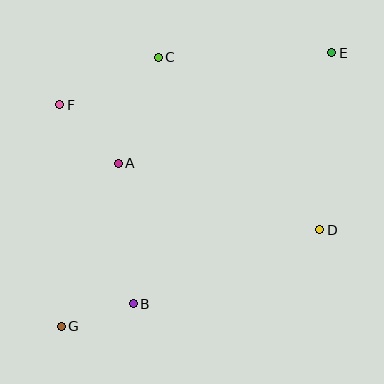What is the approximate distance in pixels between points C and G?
The distance between C and G is approximately 286 pixels.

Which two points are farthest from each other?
Points E and G are farthest from each other.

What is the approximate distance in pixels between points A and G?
The distance between A and G is approximately 173 pixels.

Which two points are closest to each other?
Points B and G are closest to each other.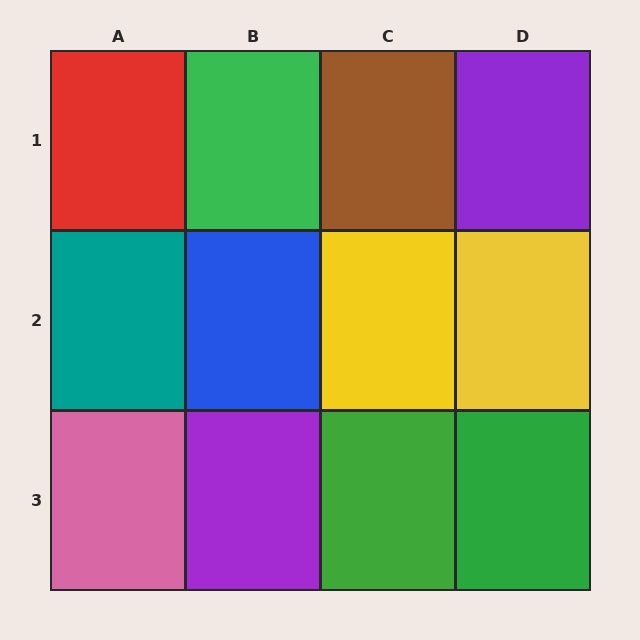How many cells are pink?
1 cell is pink.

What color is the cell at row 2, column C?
Yellow.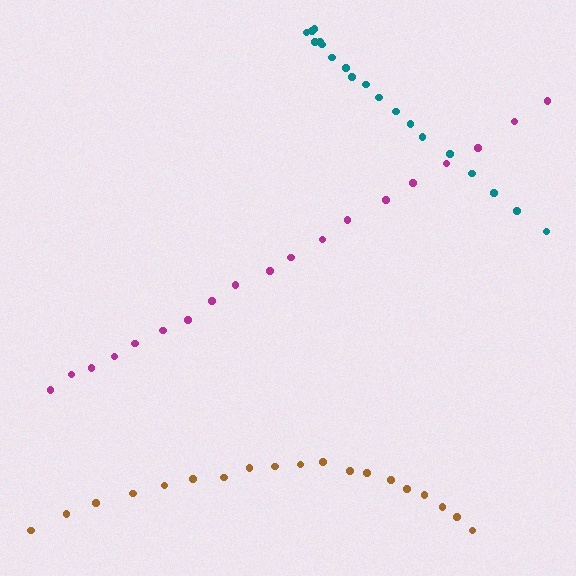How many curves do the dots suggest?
There are 3 distinct paths.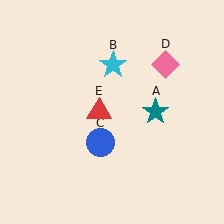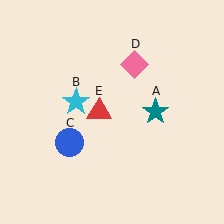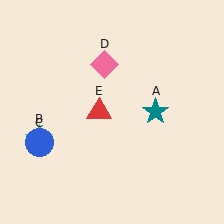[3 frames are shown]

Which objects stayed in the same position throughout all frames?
Teal star (object A) and red triangle (object E) remained stationary.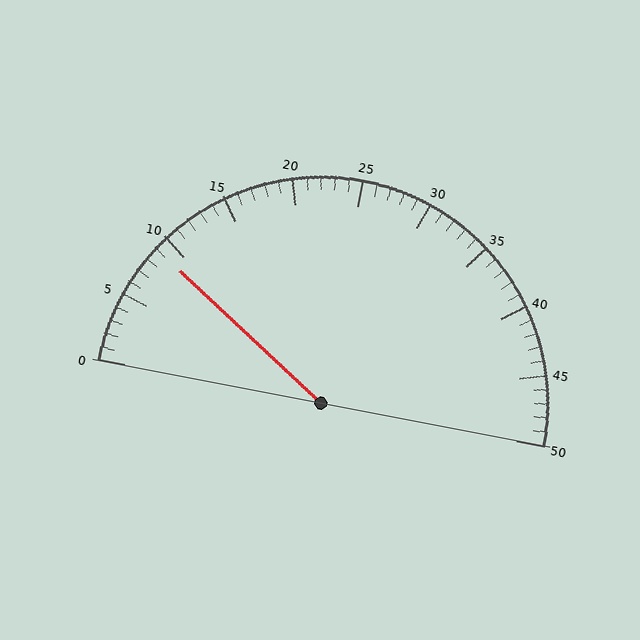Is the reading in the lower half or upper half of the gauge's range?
The reading is in the lower half of the range (0 to 50).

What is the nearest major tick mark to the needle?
The nearest major tick mark is 10.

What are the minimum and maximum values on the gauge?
The gauge ranges from 0 to 50.